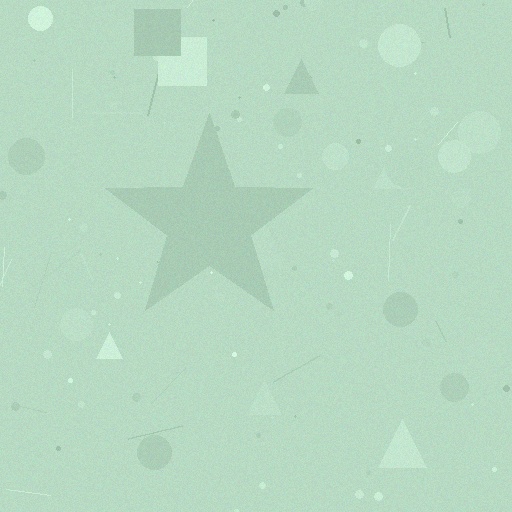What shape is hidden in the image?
A star is hidden in the image.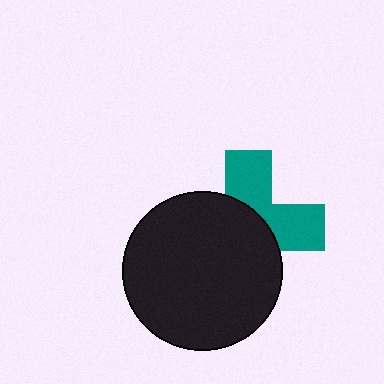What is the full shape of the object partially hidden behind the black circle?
The partially hidden object is a teal cross.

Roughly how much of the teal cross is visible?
A small part of it is visible (roughly 42%).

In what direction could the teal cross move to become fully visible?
The teal cross could move toward the upper-right. That would shift it out from behind the black circle entirely.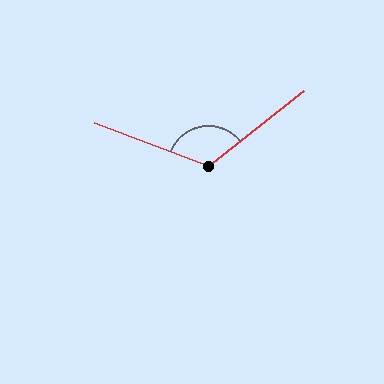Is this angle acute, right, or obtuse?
It is obtuse.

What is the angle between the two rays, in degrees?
Approximately 121 degrees.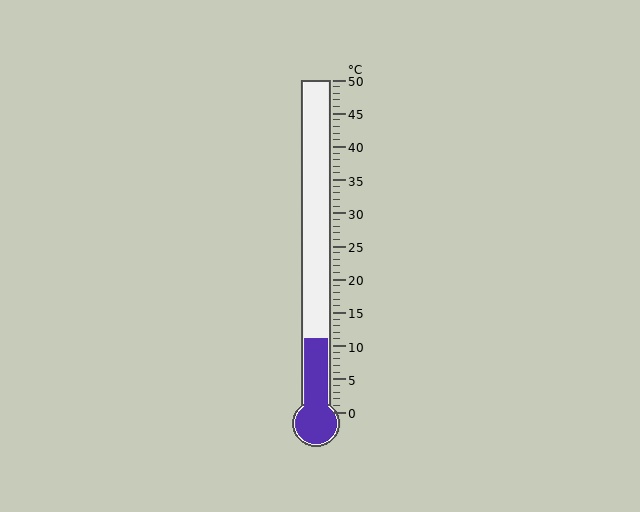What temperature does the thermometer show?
The thermometer shows approximately 11°C.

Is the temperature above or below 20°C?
The temperature is below 20°C.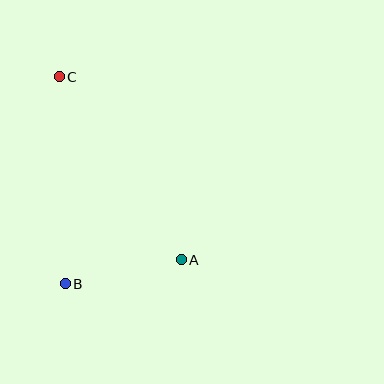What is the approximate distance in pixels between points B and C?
The distance between B and C is approximately 207 pixels.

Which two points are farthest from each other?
Points A and C are farthest from each other.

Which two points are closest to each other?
Points A and B are closest to each other.